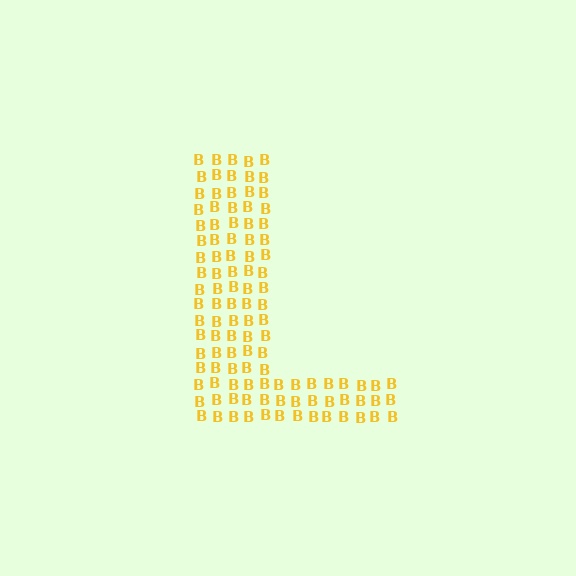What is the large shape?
The large shape is the letter L.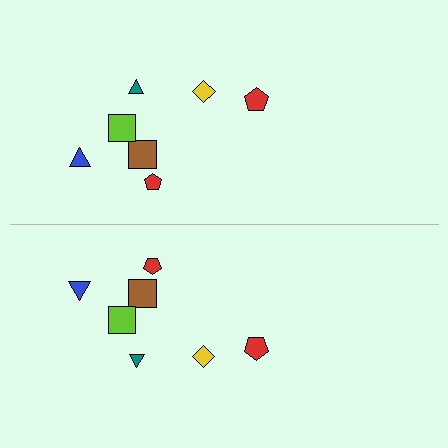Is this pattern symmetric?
Yes, this pattern has bilateral (reflection) symmetry.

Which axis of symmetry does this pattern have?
The pattern has a horizontal axis of symmetry running through the center of the image.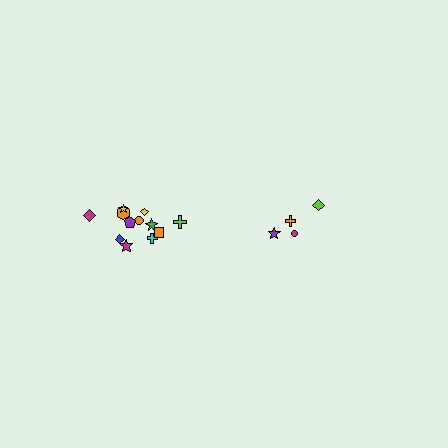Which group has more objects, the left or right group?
The left group.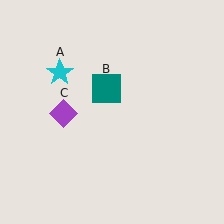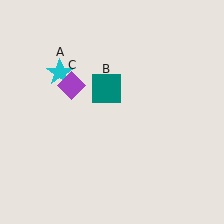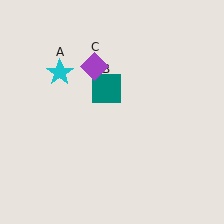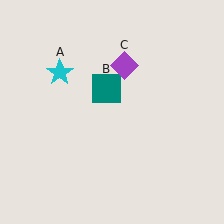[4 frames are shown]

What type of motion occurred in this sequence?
The purple diamond (object C) rotated clockwise around the center of the scene.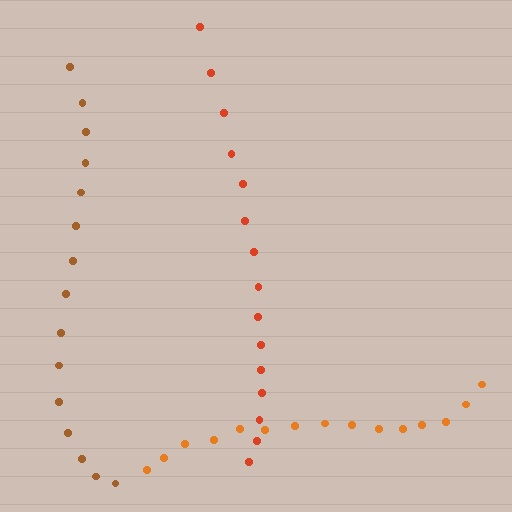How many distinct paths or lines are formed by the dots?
There are 3 distinct paths.